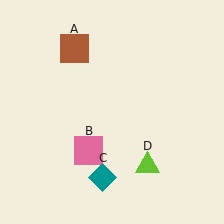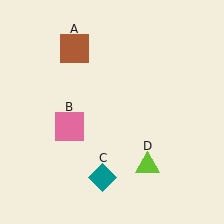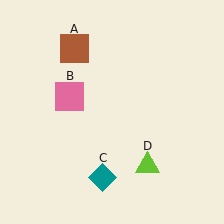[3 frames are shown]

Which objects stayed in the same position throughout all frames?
Brown square (object A) and teal diamond (object C) and lime triangle (object D) remained stationary.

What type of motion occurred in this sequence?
The pink square (object B) rotated clockwise around the center of the scene.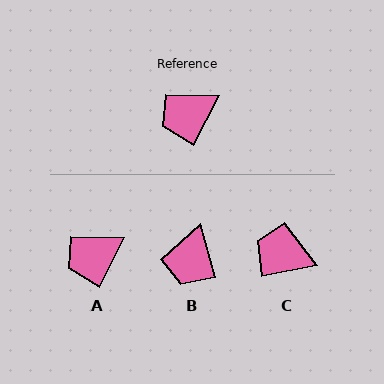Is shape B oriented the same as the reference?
No, it is off by about 42 degrees.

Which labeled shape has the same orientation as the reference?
A.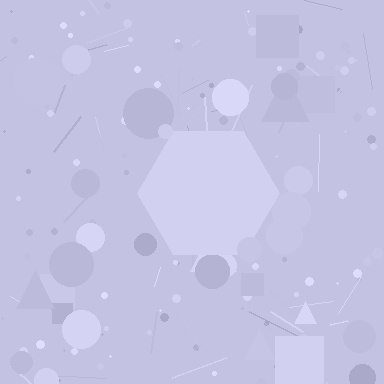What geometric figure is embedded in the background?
A hexagon is embedded in the background.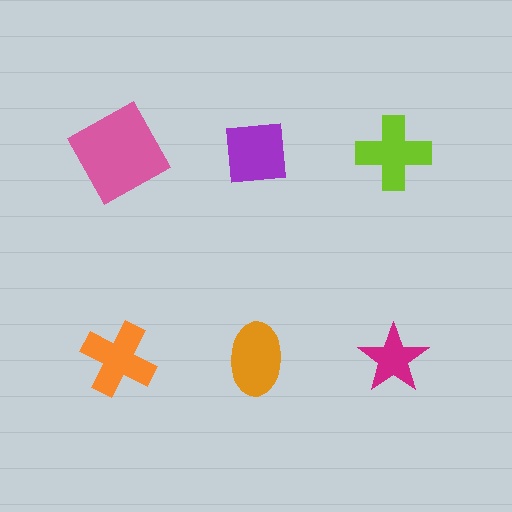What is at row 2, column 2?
An orange ellipse.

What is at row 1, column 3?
A lime cross.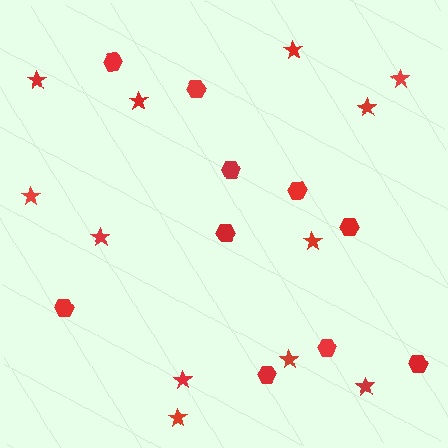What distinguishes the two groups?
There are 2 groups: one group of hexagons (10) and one group of stars (12).